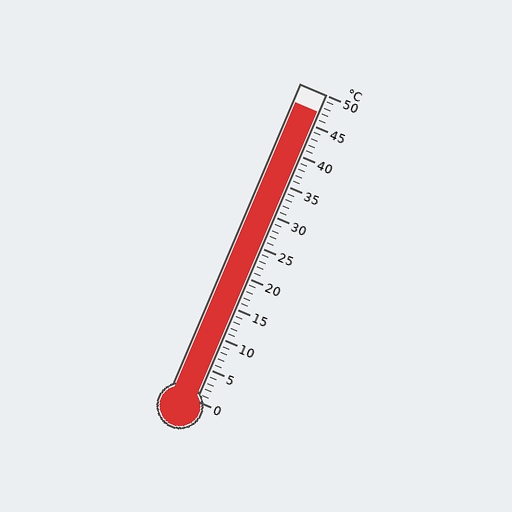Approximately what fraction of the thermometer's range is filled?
The thermometer is filled to approximately 95% of its range.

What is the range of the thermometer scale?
The thermometer scale ranges from 0°C to 50°C.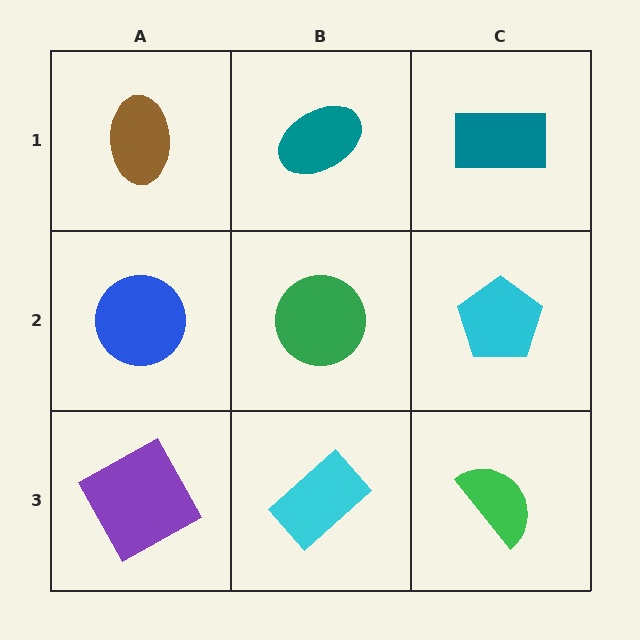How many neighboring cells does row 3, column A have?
2.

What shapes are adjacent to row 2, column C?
A teal rectangle (row 1, column C), a green semicircle (row 3, column C), a green circle (row 2, column B).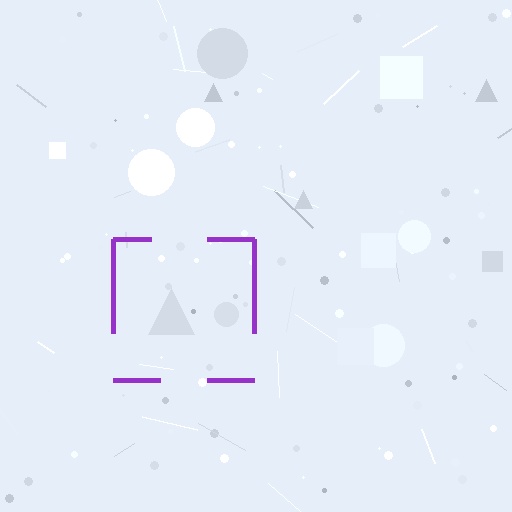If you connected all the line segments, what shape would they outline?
They would outline a square.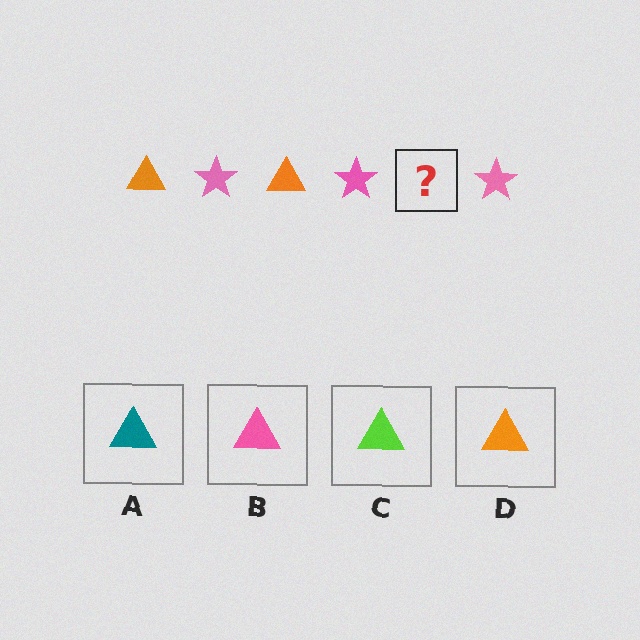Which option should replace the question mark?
Option D.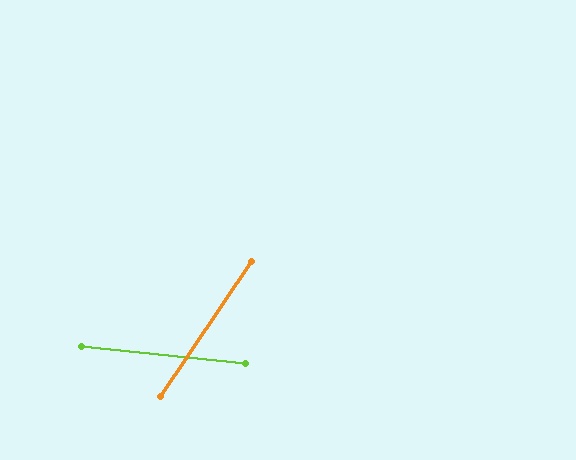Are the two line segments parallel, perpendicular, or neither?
Neither parallel nor perpendicular — they differ by about 62°.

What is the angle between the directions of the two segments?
Approximately 62 degrees.